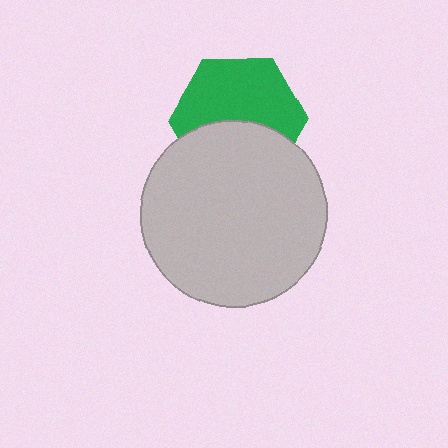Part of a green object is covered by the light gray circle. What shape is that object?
It is a hexagon.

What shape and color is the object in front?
The object in front is a light gray circle.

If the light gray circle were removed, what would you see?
You would see the complete green hexagon.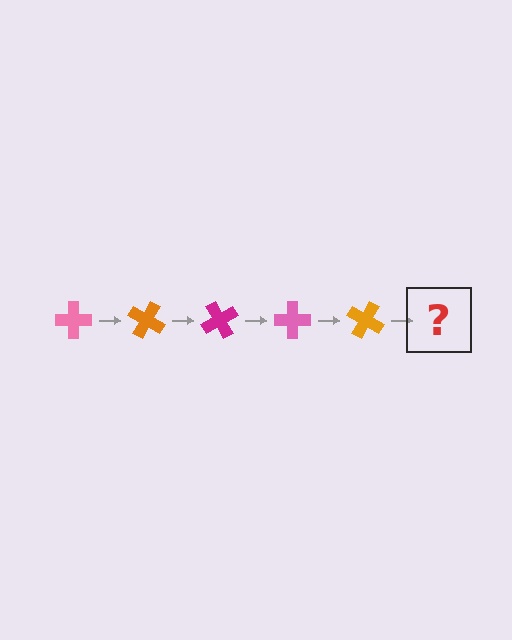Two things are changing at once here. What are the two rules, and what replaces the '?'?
The two rules are that it rotates 30 degrees each step and the color cycles through pink, orange, and magenta. The '?' should be a magenta cross, rotated 150 degrees from the start.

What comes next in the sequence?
The next element should be a magenta cross, rotated 150 degrees from the start.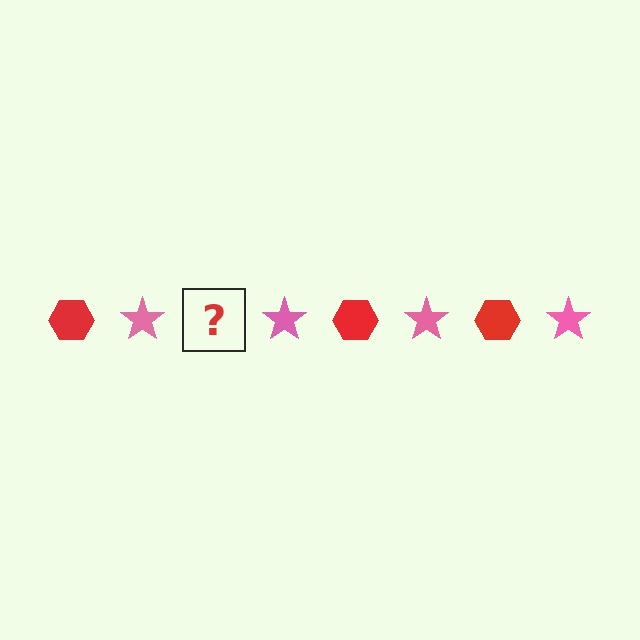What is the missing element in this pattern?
The missing element is a red hexagon.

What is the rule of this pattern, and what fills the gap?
The rule is that the pattern alternates between red hexagon and pink star. The gap should be filled with a red hexagon.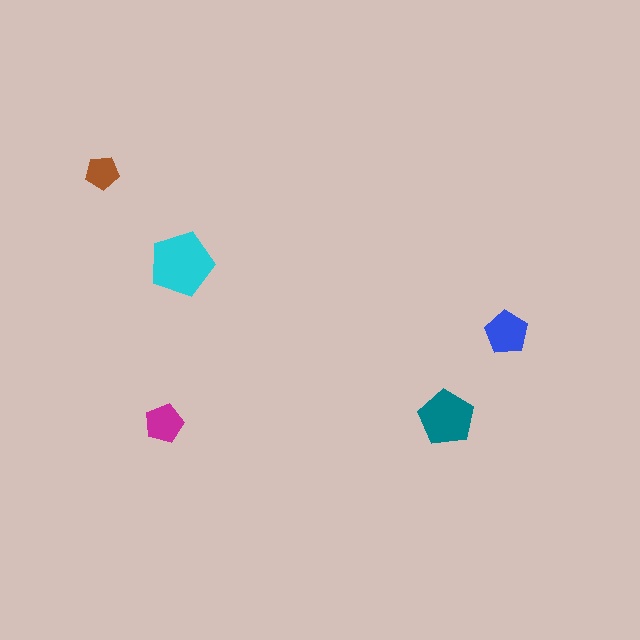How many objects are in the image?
There are 5 objects in the image.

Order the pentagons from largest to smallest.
the cyan one, the teal one, the blue one, the magenta one, the brown one.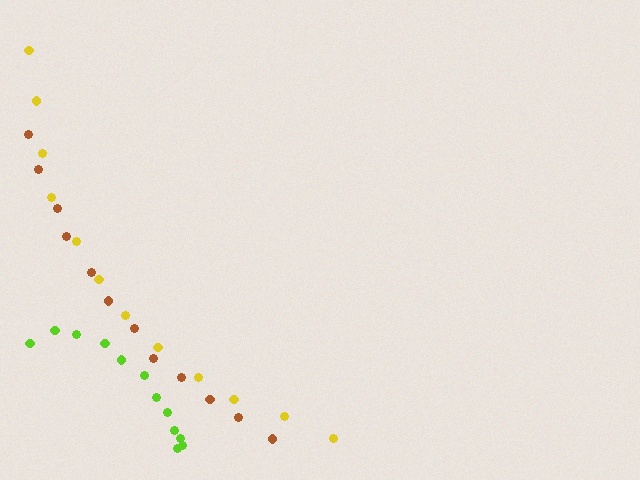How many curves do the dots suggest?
There are 3 distinct paths.